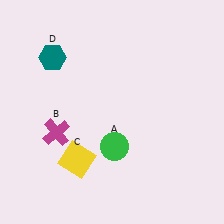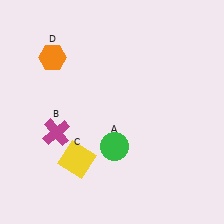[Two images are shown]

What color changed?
The hexagon (D) changed from teal in Image 1 to orange in Image 2.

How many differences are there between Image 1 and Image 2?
There is 1 difference between the two images.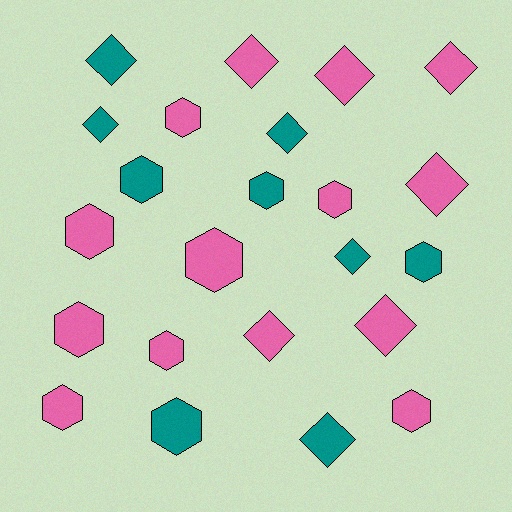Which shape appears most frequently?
Hexagon, with 12 objects.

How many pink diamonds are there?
There are 6 pink diamonds.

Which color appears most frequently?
Pink, with 14 objects.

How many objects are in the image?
There are 23 objects.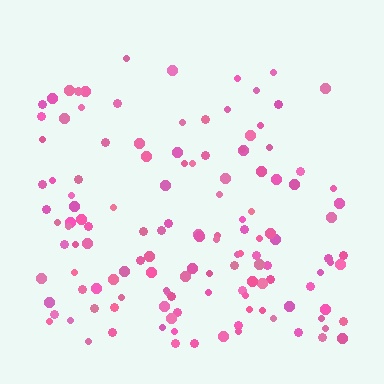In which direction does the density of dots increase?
From top to bottom, with the bottom side densest.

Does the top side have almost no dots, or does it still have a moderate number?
Still a moderate number, just noticeably fewer than the bottom.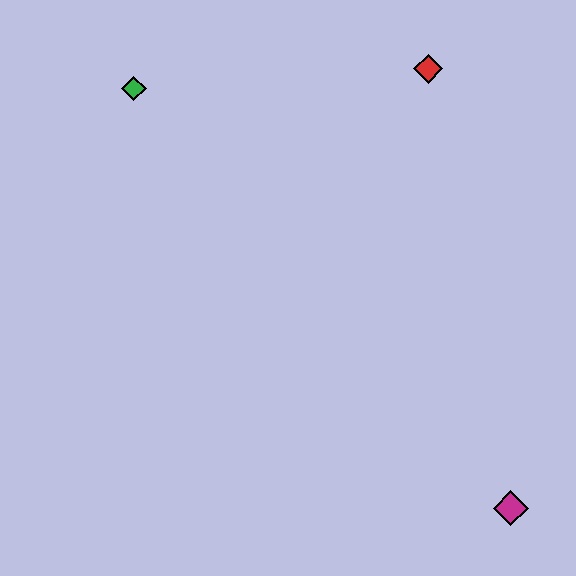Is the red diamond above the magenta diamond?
Yes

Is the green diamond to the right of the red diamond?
No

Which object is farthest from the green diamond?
The magenta diamond is farthest from the green diamond.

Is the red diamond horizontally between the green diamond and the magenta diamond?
Yes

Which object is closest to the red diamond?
The green diamond is closest to the red diamond.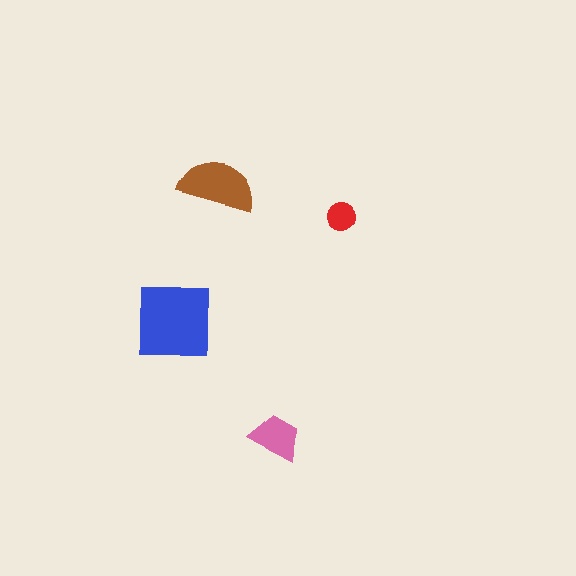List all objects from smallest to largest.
The red circle, the pink trapezoid, the brown semicircle, the blue square.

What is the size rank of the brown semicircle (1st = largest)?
2nd.